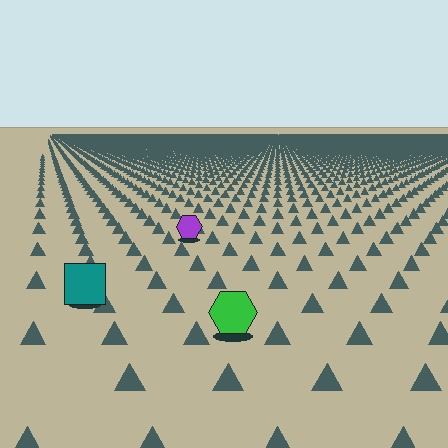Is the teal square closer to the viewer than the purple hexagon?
Yes. The teal square is closer — you can tell from the texture gradient: the ground texture is coarser near it.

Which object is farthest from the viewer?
The purple hexagon is farthest from the viewer. It appears smaller and the ground texture around it is denser.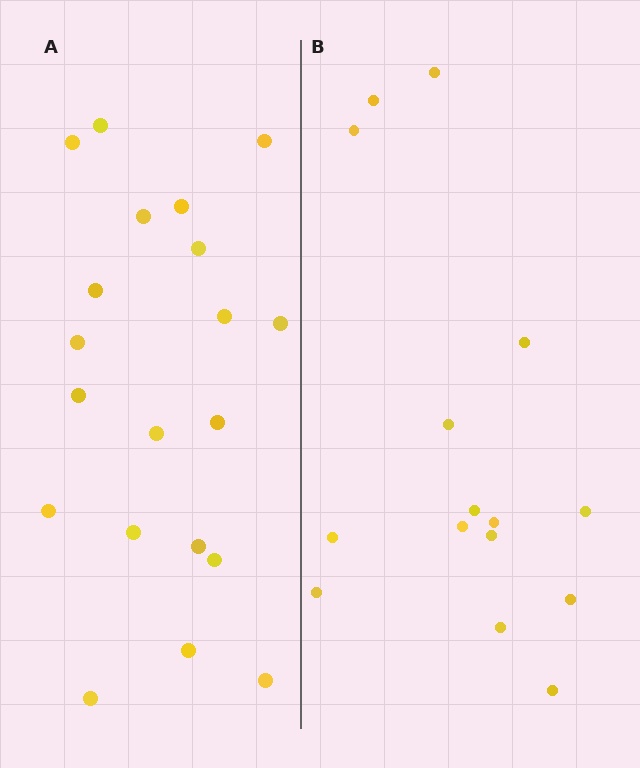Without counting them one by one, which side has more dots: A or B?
Region A (the left region) has more dots.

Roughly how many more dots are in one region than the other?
Region A has about 5 more dots than region B.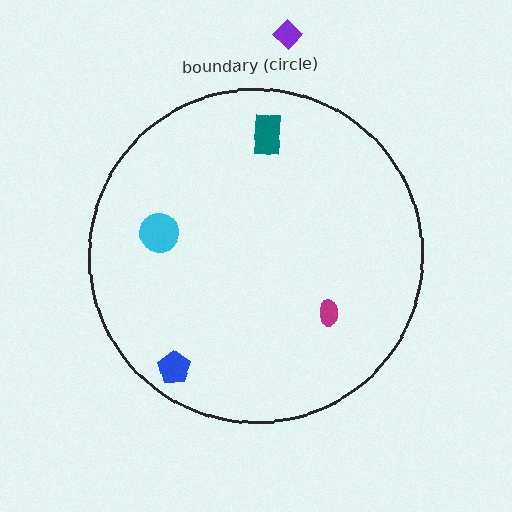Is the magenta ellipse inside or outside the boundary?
Inside.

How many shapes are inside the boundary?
4 inside, 1 outside.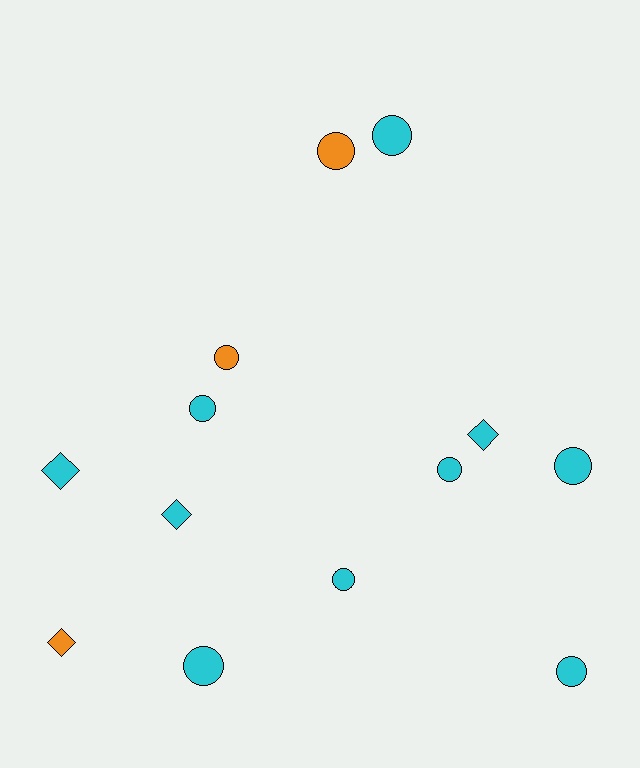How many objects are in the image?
There are 13 objects.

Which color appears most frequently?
Cyan, with 10 objects.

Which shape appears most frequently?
Circle, with 9 objects.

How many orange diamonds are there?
There is 1 orange diamond.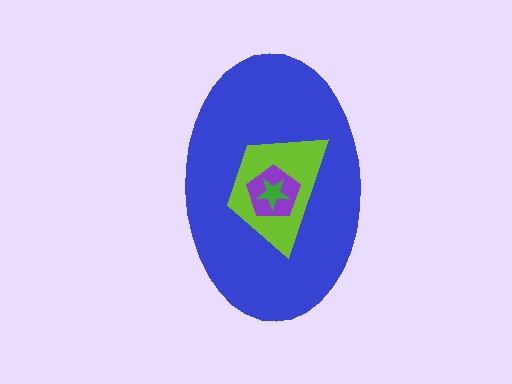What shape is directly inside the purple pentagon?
The green star.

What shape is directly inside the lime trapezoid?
The purple pentagon.